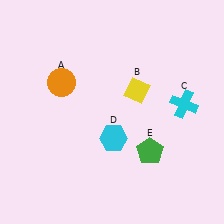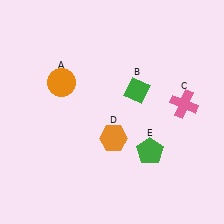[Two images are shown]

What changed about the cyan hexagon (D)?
In Image 1, D is cyan. In Image 2, it changed to orange.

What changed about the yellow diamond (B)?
In Image 1, B is yellow. In Image 2, it changed to green.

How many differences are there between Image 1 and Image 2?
There are 3 differences between the two images.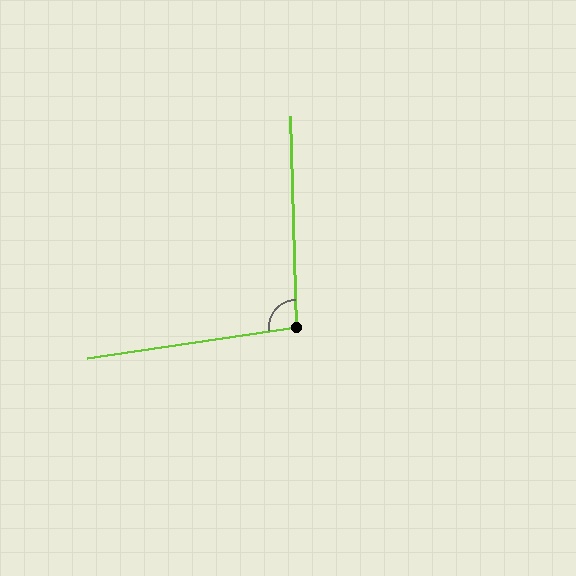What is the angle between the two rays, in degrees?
Approximately 97 degrees.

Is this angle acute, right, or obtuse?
It is obtuse.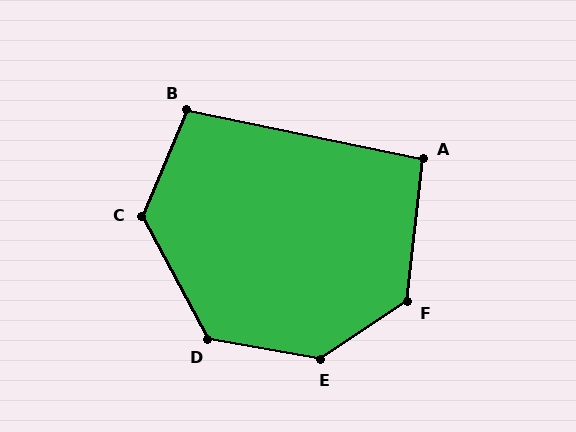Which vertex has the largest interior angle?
E, at approximately 136 degrees.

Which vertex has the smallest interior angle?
A, at approximately 96 degrees.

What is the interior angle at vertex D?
Approximately 129 degrees (obtuse).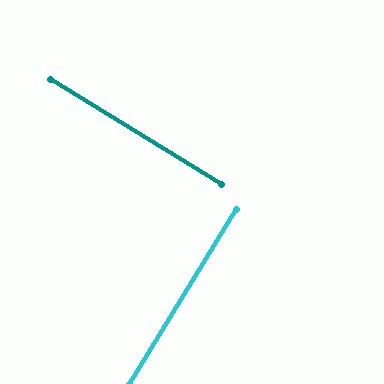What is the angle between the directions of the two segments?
Approximately 90 degrees.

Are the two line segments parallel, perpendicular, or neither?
Perpendicular — they meet at approximately 90°.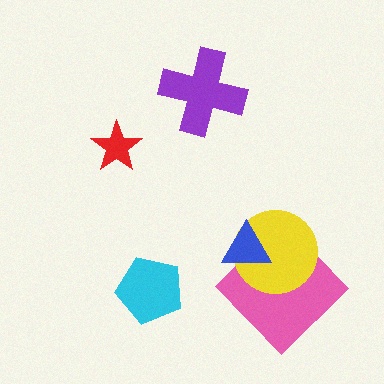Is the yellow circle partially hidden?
Yes, it is partially covered by another shape.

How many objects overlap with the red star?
0 objects overlap with the red star.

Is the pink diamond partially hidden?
Yes, it is partially covered by another shape.